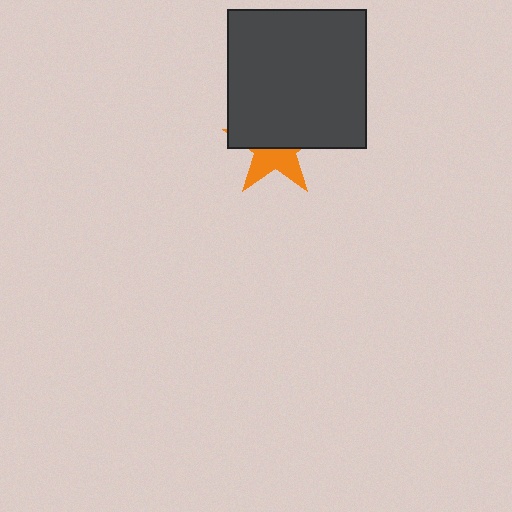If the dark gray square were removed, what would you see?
You would see the complete orange star.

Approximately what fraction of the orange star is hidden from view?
Roughly 58% of the orange star is hidden behind the dark gray square.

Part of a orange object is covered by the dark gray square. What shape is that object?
It is a star.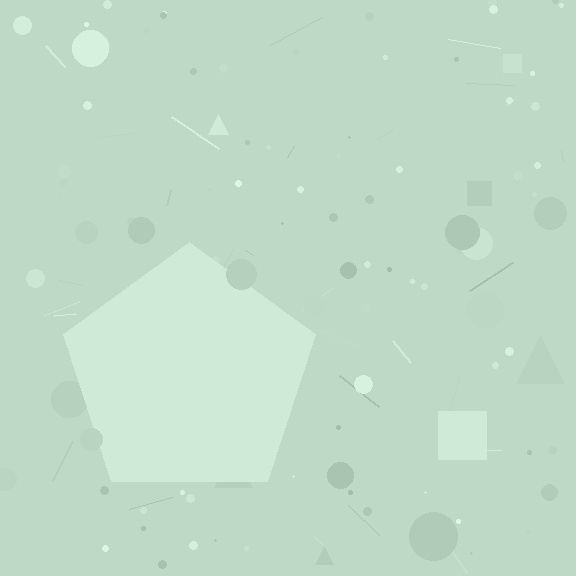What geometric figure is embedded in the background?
A pentagon is embedded in the background.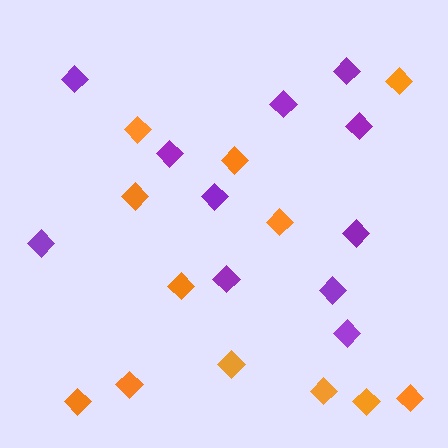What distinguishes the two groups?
There are 2 groups: one group of purple diamonds (11) and one group of orange diamonds (12).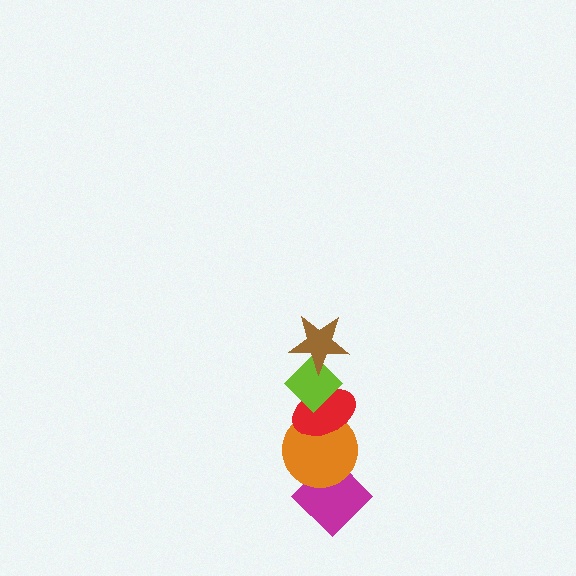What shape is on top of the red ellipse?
The lime diamond is on top of the red ellipse.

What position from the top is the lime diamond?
The lime diamond is 2nd from the top.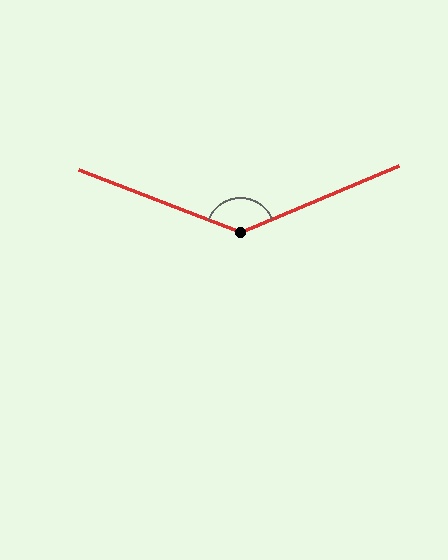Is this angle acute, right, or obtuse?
It is obtuse.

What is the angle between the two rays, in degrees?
Approximately 136 degrees.